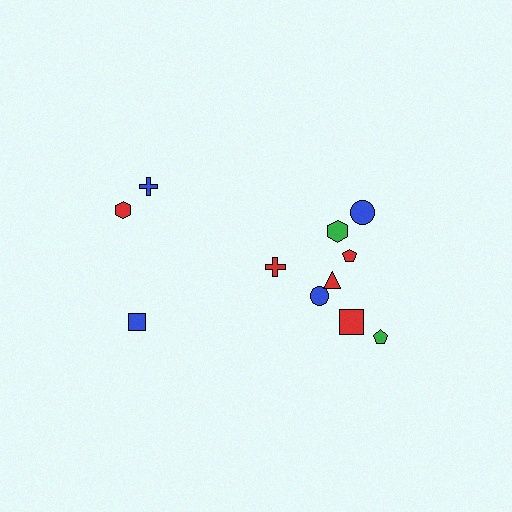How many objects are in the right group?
There are 8 objects.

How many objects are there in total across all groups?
There are 11 objects.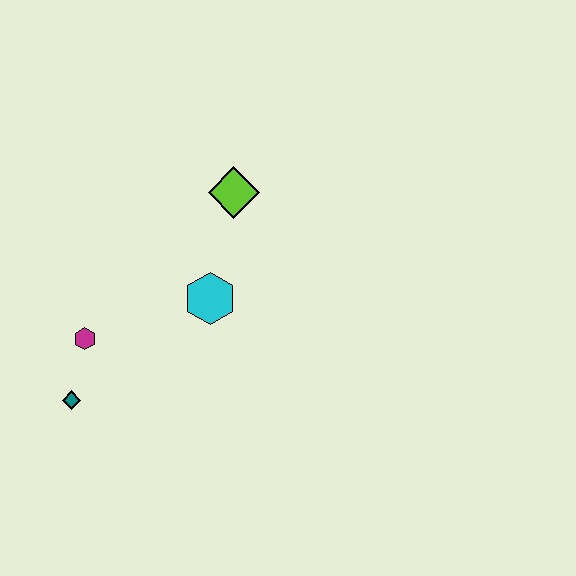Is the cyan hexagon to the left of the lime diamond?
Yes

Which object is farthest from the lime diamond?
The teal diamond is farthest from the lime diamond.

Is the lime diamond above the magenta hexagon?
Yes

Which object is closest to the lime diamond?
The cyan hexagon is closest to the lime diamond.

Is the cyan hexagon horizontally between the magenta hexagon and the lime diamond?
Yes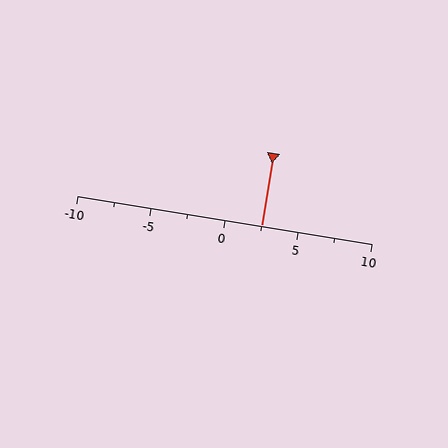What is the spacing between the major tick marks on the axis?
The major ticks are spaced 5 apart.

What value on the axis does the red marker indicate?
The marker indicates approximately 2.5.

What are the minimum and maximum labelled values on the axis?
The axis runs from -10 to 10.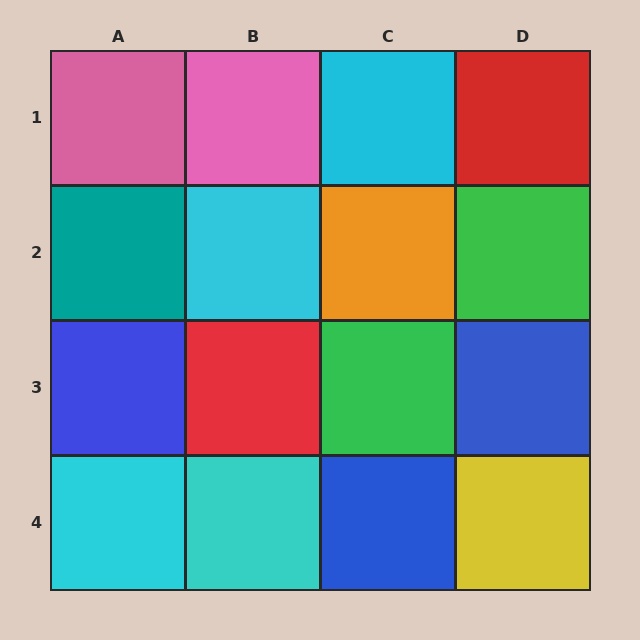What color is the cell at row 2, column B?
Cyan.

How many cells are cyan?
4 cells are cyan.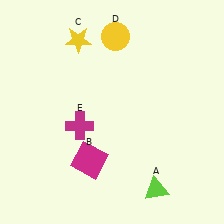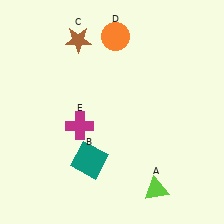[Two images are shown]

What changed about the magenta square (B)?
In Image 1, B is magenta. In Image 2, it changed to teal.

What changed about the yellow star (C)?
In Image 1, C is yellow. In Image 2, it changed to brown.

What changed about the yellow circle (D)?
In Image 1, D is yellow. In Image 2, it changed to orange.